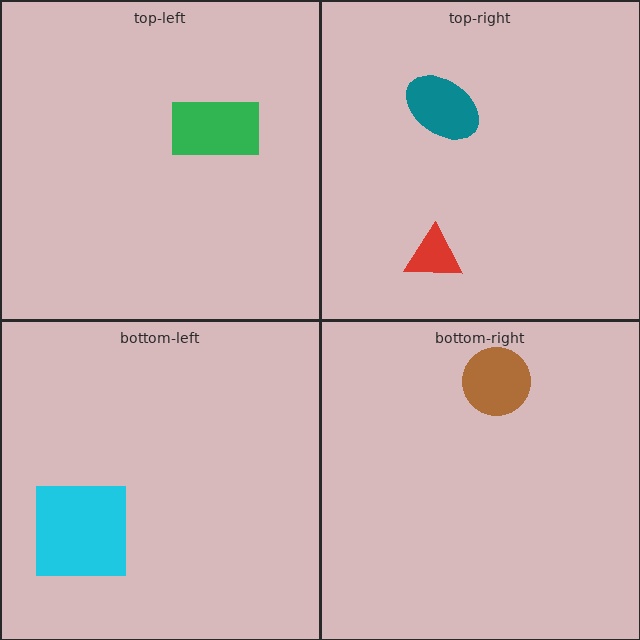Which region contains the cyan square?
The bottom-left region.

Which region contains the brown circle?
The bottom-right region.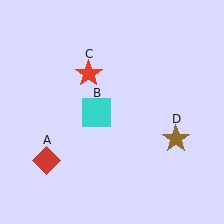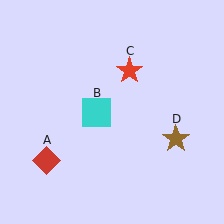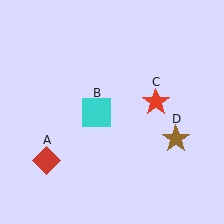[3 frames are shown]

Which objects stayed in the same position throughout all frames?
Red diamond (object A) and cyan square (object B) and brown star (object D) remained stationary.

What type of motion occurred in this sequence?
The red star (object C) rotated clockwise around the center of the scene.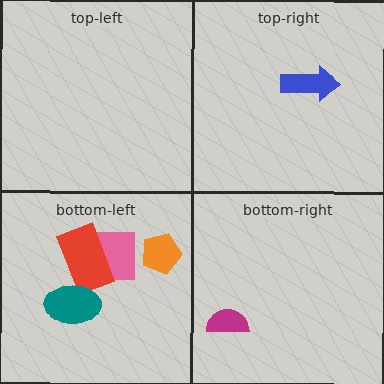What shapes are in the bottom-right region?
The magenta semicircle.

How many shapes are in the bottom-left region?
4.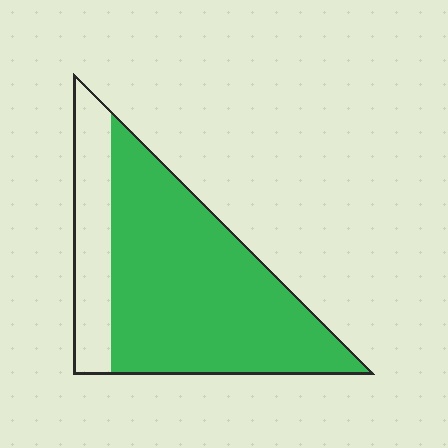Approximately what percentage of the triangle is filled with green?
Approximately 75%.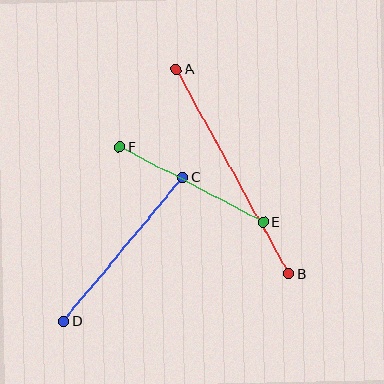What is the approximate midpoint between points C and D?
The midpoint is at approximately (123, 249) pixels.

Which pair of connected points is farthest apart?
Points A and B are farthest apart.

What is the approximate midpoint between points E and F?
The midpoint is at approximately (192, 185) pixels.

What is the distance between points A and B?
The distance is approximately 233 pixels.